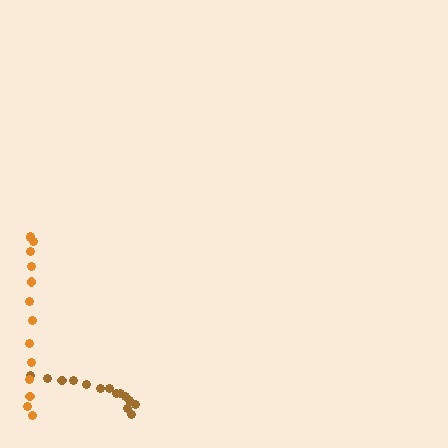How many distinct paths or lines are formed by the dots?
There are 2 distinct paths.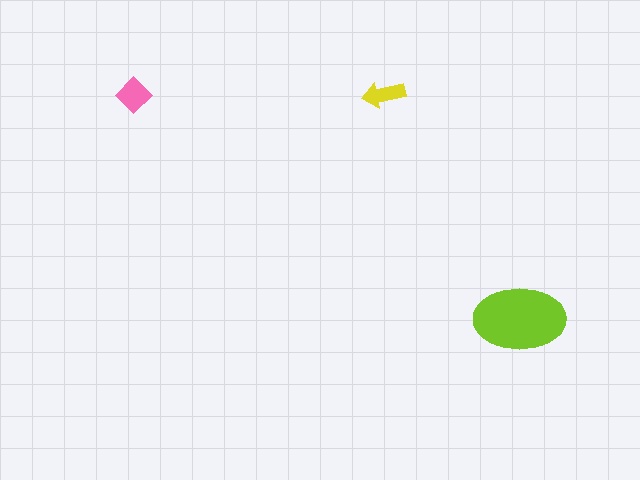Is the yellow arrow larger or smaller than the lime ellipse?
Smaller.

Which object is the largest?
The lime ellipse.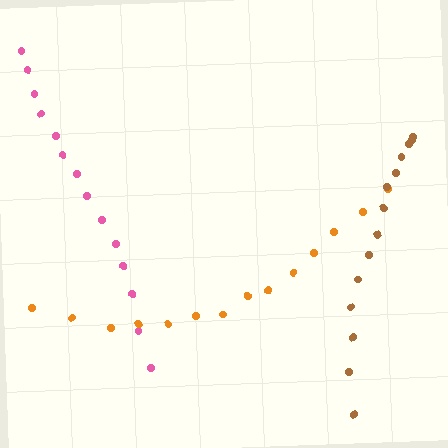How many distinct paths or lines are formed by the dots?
There are 3 distinct paths.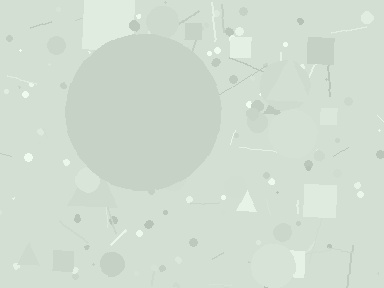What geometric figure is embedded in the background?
A circle is embedded in the background.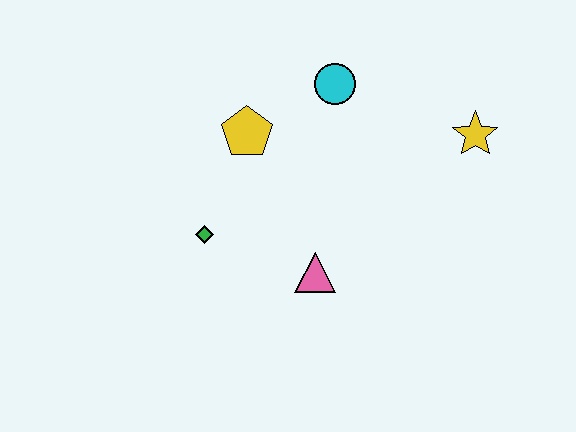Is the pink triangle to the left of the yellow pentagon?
No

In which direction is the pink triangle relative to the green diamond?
The pink triangle is to the right of the green diamond.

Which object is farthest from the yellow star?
The green diamond is farthest from the yellow star.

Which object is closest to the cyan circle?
The yellow pentagon is closest to the cyan circle.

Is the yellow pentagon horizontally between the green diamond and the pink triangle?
Yes